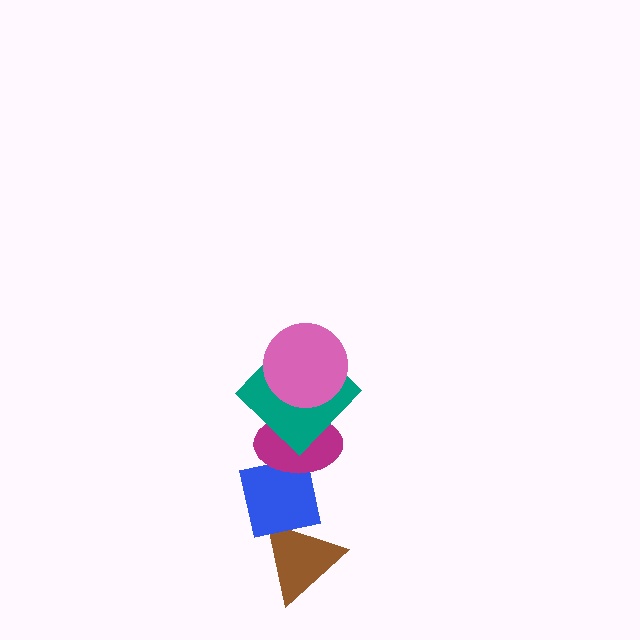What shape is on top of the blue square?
The magenta ellipse is on top of the blue square.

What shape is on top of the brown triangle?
The blue square is on top of the brown triangle.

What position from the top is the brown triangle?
The brown triangle is 5th from the top.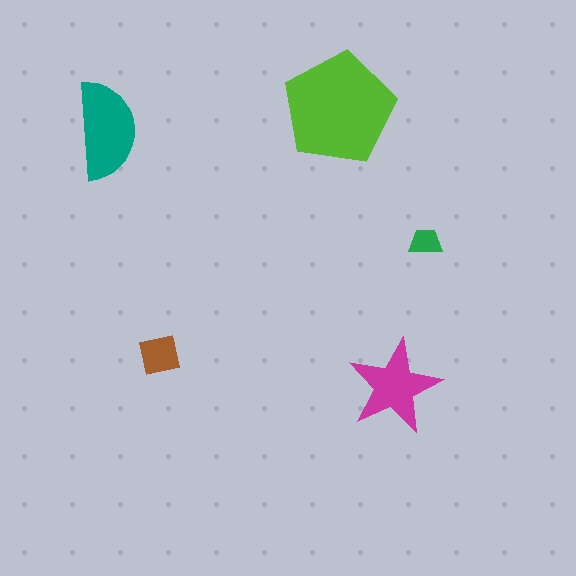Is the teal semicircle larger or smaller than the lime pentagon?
Smaller.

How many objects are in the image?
There are 5 objects in the image.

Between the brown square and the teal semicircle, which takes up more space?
The teal semicircle.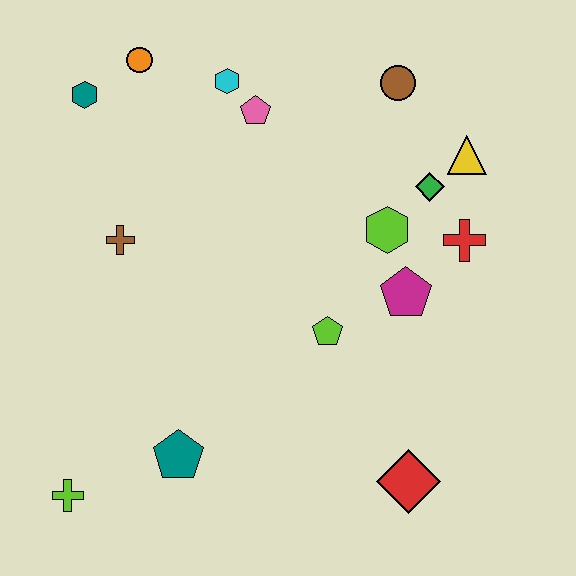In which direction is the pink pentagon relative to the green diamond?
The pink pentagon is to the left of the green diamond.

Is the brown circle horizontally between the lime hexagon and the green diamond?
Yes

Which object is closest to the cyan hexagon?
The pink pentagon is closest to the cyan hexagon.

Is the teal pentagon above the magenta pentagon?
No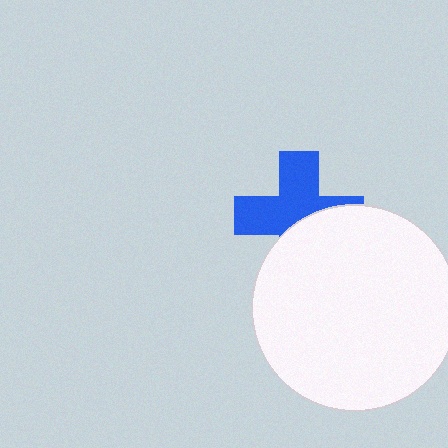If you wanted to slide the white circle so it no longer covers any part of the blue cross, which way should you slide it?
Slide it down — that is the most direct way to separate the two shapes.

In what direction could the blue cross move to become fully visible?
The blue cross could move up. That would shift it out from behind the white circle entirely.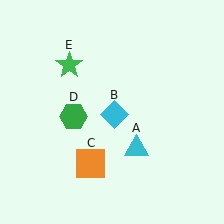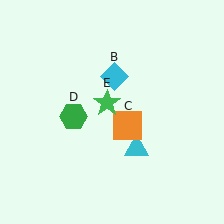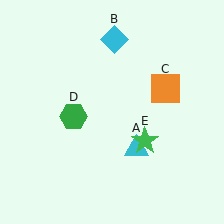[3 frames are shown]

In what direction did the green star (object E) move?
The green star (object E) moved down and to the right.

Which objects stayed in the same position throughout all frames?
Cyan triangle (object A) and green hexagon (object D) remained stationary.